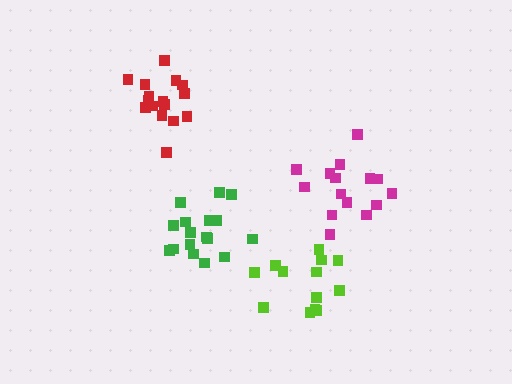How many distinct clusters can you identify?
There are 4 distinct clusters.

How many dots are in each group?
Group 1: 15 dots, Group 2: 17 dots, Group 3: 16 dots, Group 4: 13 dots (61 total).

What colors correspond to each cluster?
The clusters are colored: magenta, green, red, lime.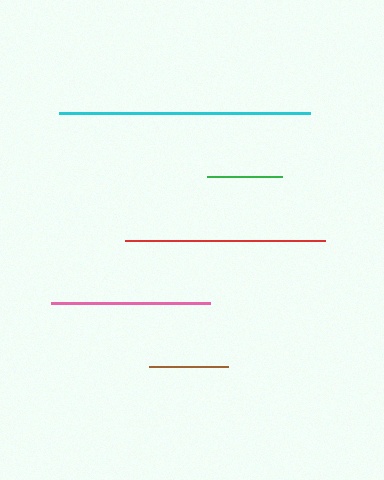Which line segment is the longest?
The cyan line is the longest at approximately 251 pixels.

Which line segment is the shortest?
The green line is the shortest at approximately 75 pixels.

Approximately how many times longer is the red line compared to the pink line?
The red line is approximately 1.3 times the length of the pink line.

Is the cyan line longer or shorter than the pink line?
The cyan line is longer than the pink line.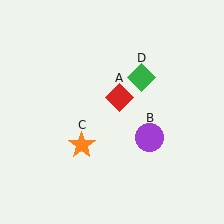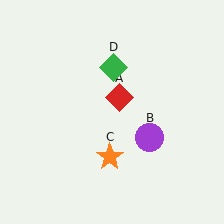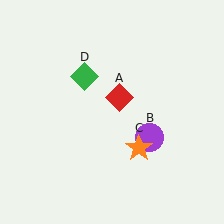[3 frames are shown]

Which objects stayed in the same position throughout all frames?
Red diamond (object A) and purple circle (object B) remained stationary.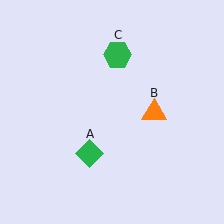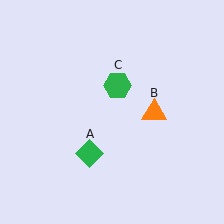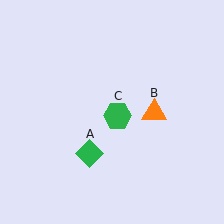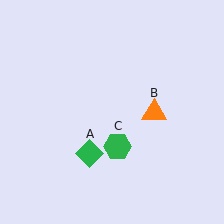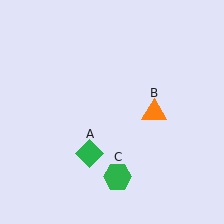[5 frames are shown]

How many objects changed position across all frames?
1 object changed position: green hexagon (object C).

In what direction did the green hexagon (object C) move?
The green hexagon (object C) moved down.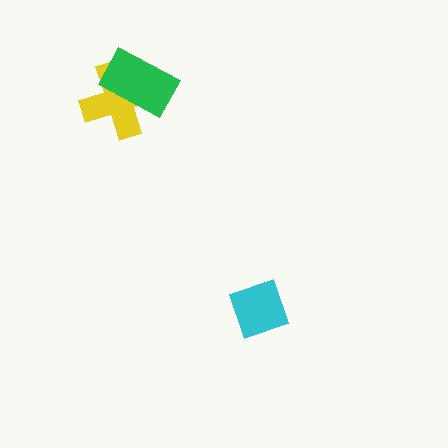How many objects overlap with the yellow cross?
1 object overlaps with the yellow cross.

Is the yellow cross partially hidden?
Yes, it is partially covered by another shape.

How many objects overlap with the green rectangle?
1 object overlaps with the green rectangle.